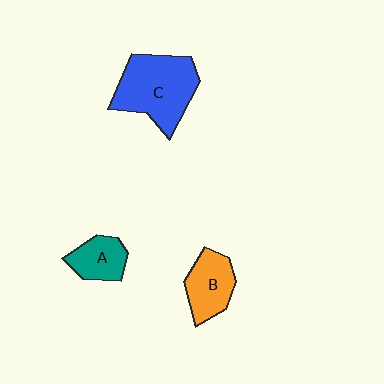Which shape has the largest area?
Shape C (blue).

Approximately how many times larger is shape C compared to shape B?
Approximately 1.8 times.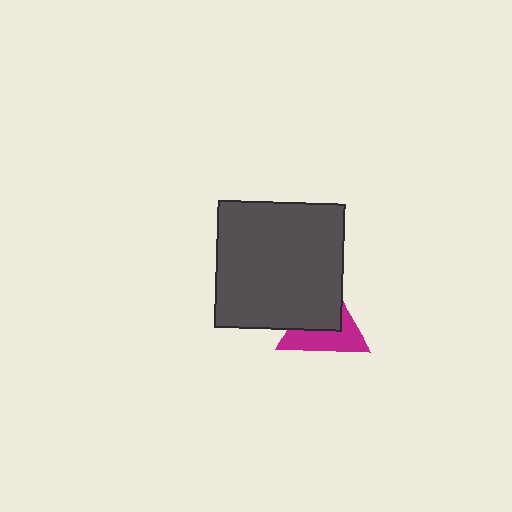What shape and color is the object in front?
The object in front is a dark gray square.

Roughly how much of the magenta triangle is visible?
About half of it is visible (roughly 50%).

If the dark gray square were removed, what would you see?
You would see the complete magenta triangle.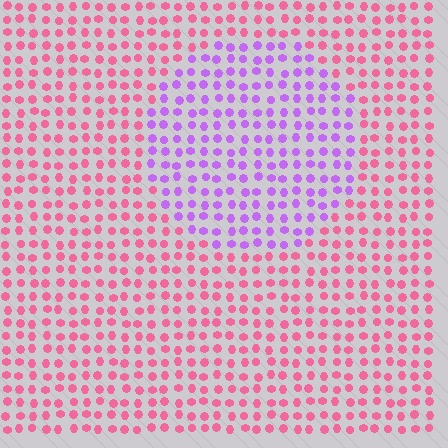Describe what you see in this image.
The image is filled with small pink elements in a uniform arrangement. A circle-shaped region is visible where the elements are tinted to a slightly different hue, forming a subtle color boundary.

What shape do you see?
I see a circle.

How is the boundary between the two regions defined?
The boundary is defined purely by a slight shift in hue (about 56 degrees). Spacing, size, and orientation are identical on both sides.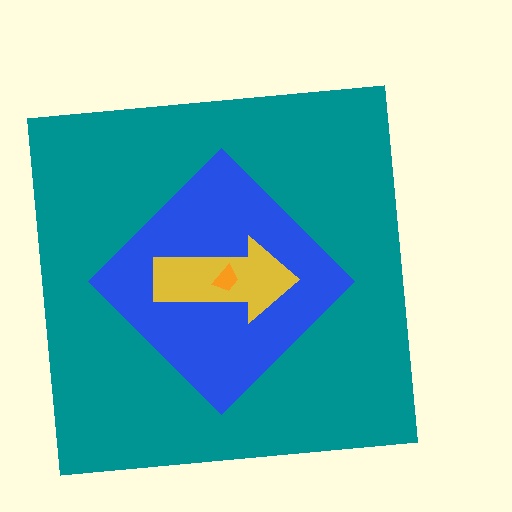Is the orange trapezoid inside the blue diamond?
Yes.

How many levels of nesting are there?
4.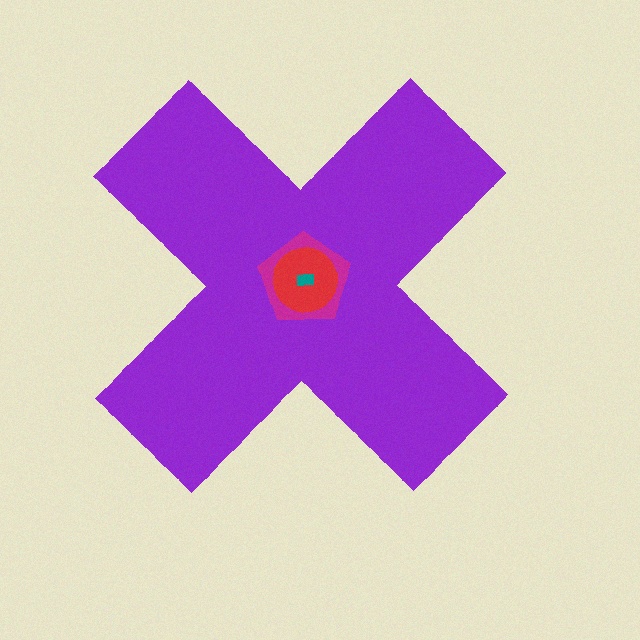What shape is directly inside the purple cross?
The magenta pentagon.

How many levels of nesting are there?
4.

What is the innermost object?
The teal rectangle.